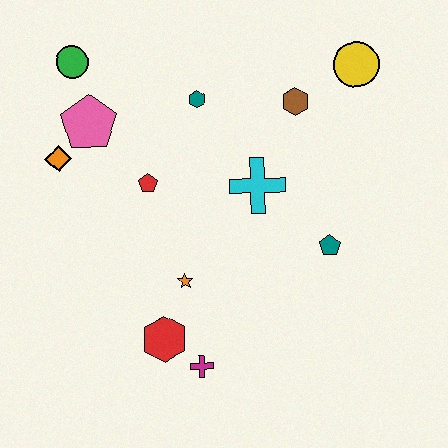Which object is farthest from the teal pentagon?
The green circle is farthest from the teal pentagon.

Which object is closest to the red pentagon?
The pink pentagon is closest to the red pentagon.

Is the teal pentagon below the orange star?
No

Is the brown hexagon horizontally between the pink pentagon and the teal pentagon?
Yes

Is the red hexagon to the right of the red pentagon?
Yes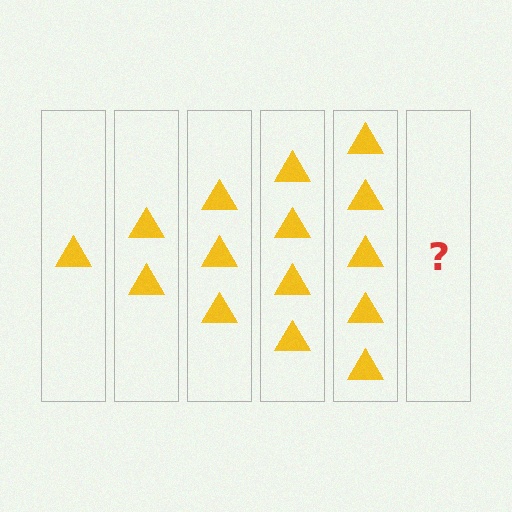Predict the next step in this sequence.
The next step is 6 triangles.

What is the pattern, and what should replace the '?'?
The pattern is that each step adds one more triangle. The '?' should be 6 triangles.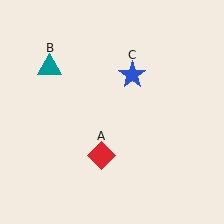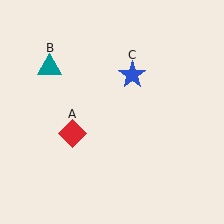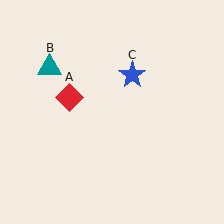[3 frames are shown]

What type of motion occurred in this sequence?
The red diamond (object A) rotated clockwise around the center of the scene.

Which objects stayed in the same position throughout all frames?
Teal triangle (object B) and blue star (object C) remained stationary.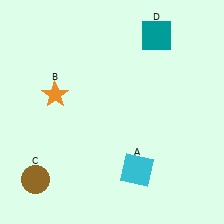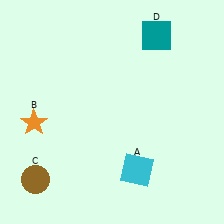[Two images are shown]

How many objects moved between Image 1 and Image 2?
1 object moved between the two images.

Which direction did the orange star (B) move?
The orange star (B) moved down.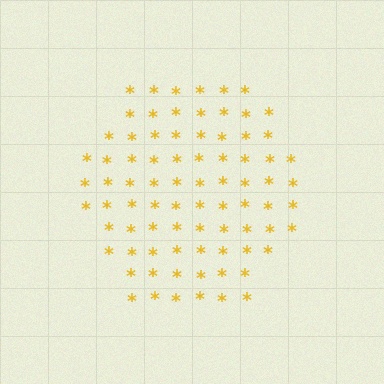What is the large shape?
The large shape is a hexagon.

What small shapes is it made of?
It is made of small asterisks.